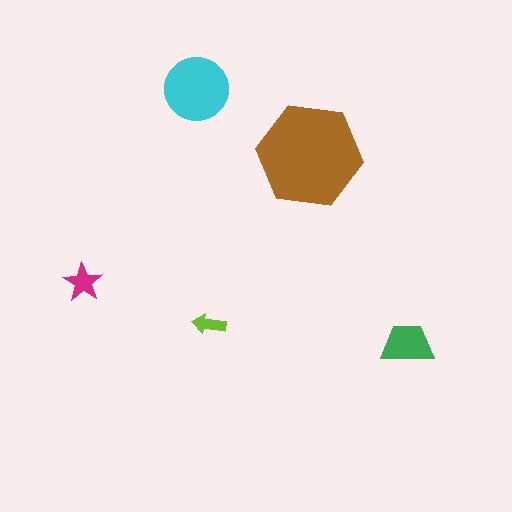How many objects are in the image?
There are 5 objects in the image.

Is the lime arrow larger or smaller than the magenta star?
Smaller.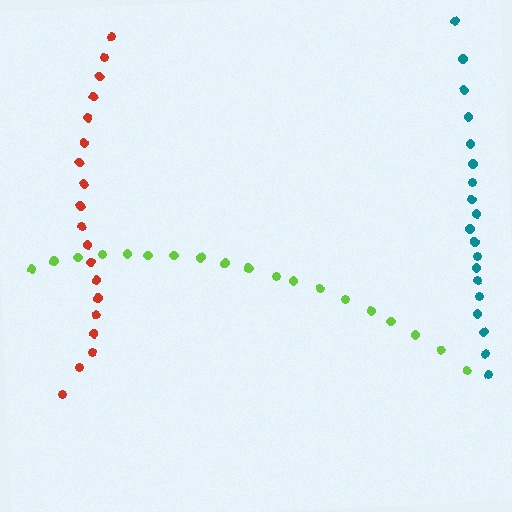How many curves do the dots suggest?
There are 3 distinct paths.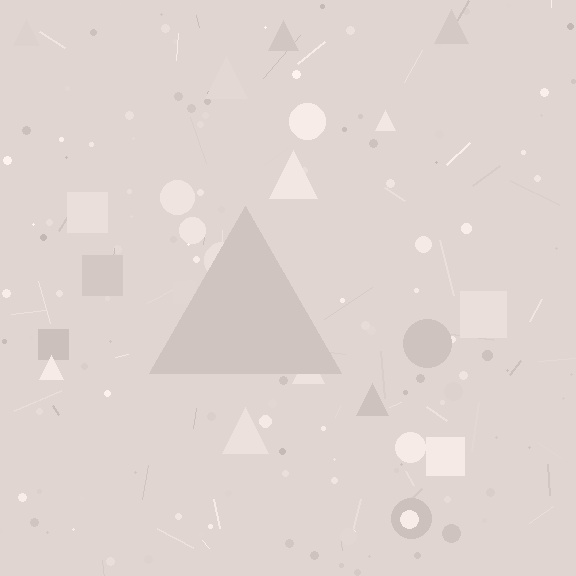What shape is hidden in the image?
A triangle is hidden in the image.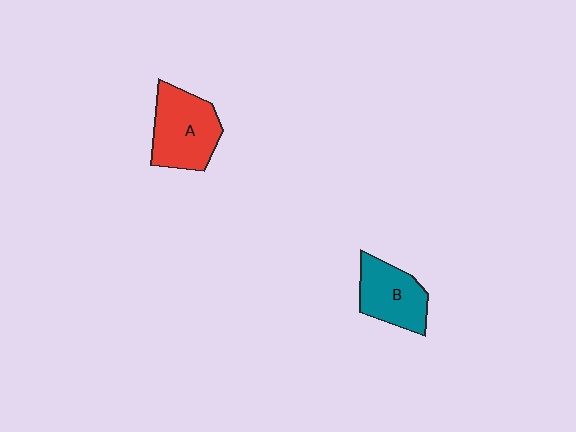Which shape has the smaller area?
Shape B (teal).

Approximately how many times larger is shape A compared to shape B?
Approximately 1.2 times.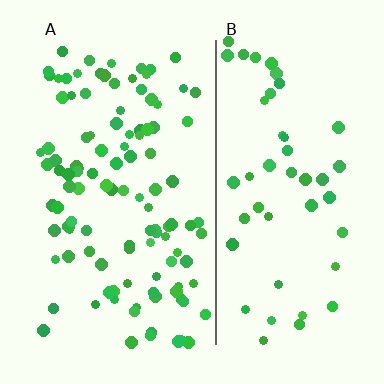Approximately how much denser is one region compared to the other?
Approximately 2.2× — region A over region B.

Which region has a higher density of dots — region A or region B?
A (the left).